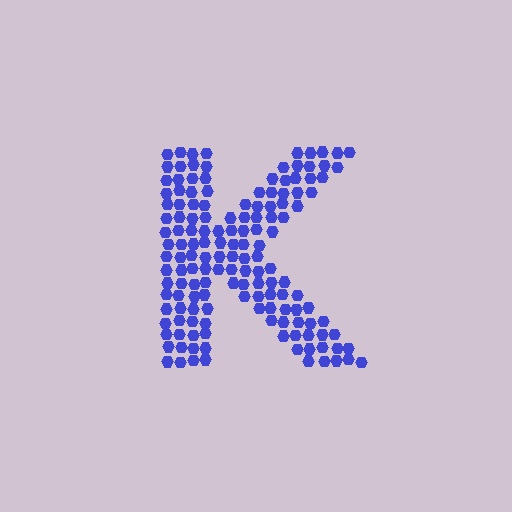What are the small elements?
The small elements are hexagons.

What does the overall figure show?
The overall figure shows the letter K.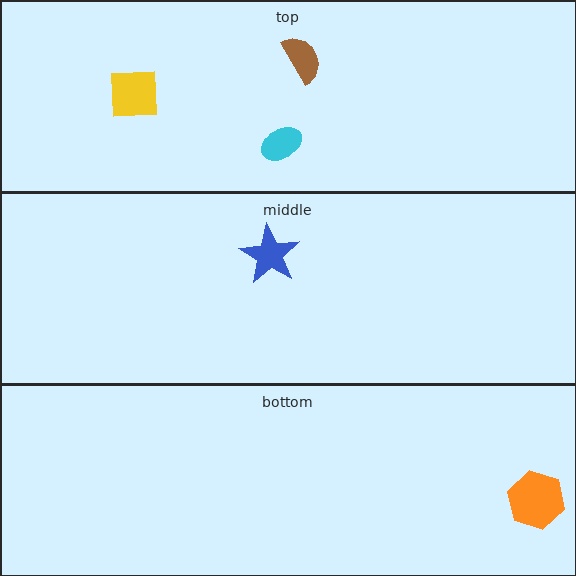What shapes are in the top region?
The cyan ellipse, the yellow square, the brown semicircle.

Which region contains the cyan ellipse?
The top region.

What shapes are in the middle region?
The blue star.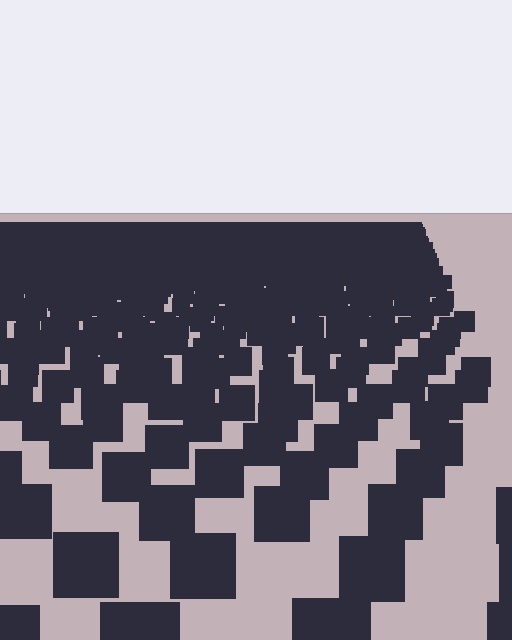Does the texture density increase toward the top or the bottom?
Density increases toward the top.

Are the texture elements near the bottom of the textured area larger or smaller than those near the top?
Larger. Near the bottom, elements are closer to the viewer and appear at a bigger on-screen size.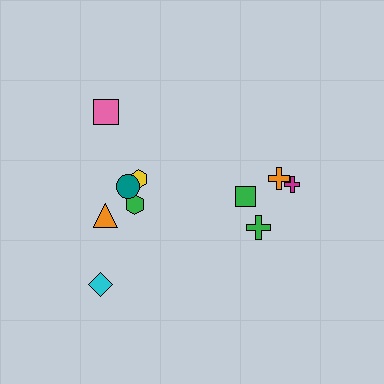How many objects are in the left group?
There are 6 objects.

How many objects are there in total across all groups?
There are 10 objects.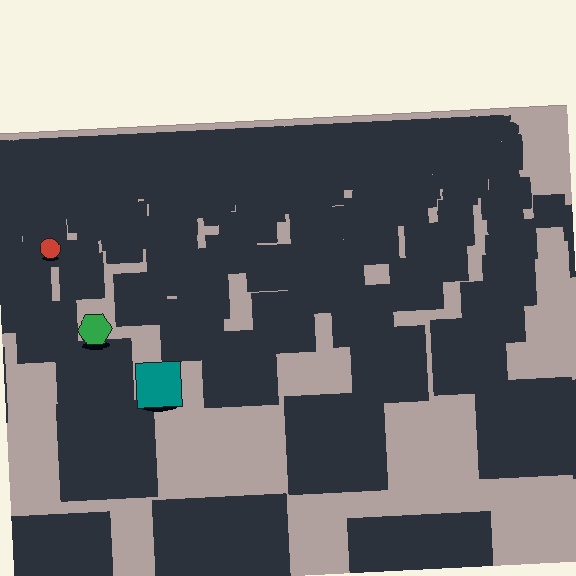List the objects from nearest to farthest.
From nearest to farthest: the teal square, the green hexagon, the red circle.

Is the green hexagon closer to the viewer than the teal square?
No. The teal square is closer — you can tell from the texture gradient: the ground texture is coarser near it.